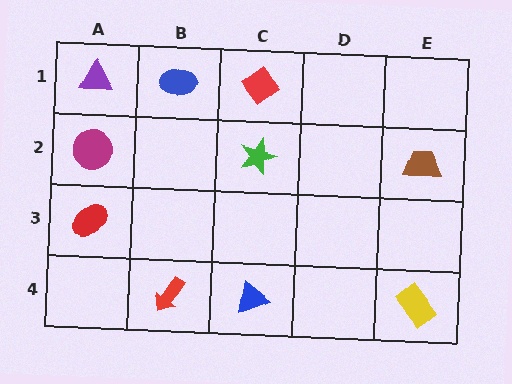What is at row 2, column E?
A brown trapezoid.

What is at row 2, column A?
A magenta circle.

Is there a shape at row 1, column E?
No, that cell is empty.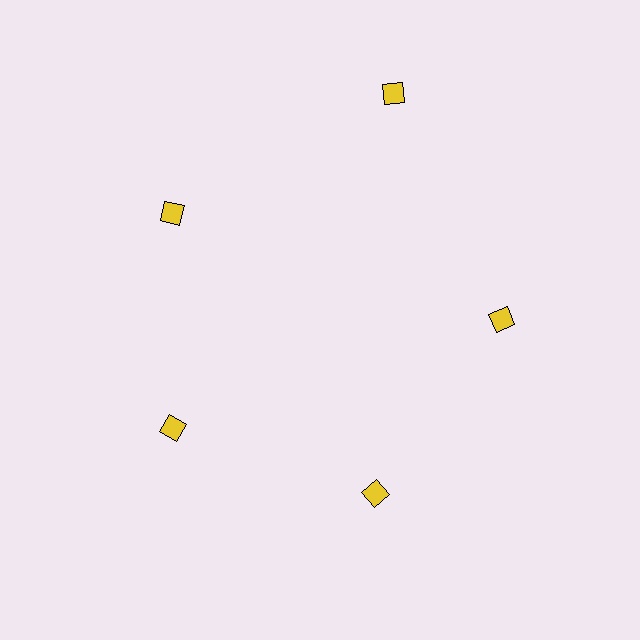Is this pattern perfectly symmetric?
No. The 5 yellow diamonds are arranged in a ring, but one element near the 1 o'clock position is pushed outward from the center, breaking the 5-fold rotational symmetry.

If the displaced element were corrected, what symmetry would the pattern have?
It would have 5-fold rotational symmetry — the pattern would map onto itself every 72 degrees.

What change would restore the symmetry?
The symmetry would be restored by moving it inward, back onto the ring so that all 5 diamonds sit at equal angles and equal distance from the center.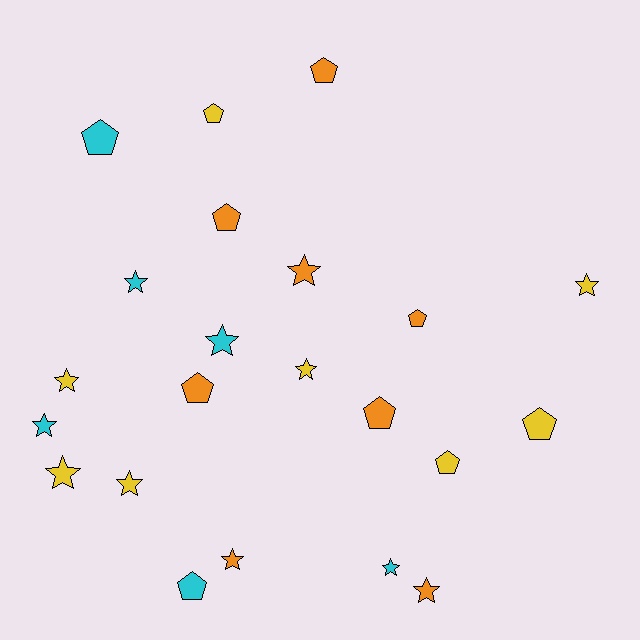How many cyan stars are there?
There are 4 cyan stars.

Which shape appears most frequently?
Star, with 12 objects.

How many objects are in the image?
There are 22 objects.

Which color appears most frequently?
Orange, with 8 objects.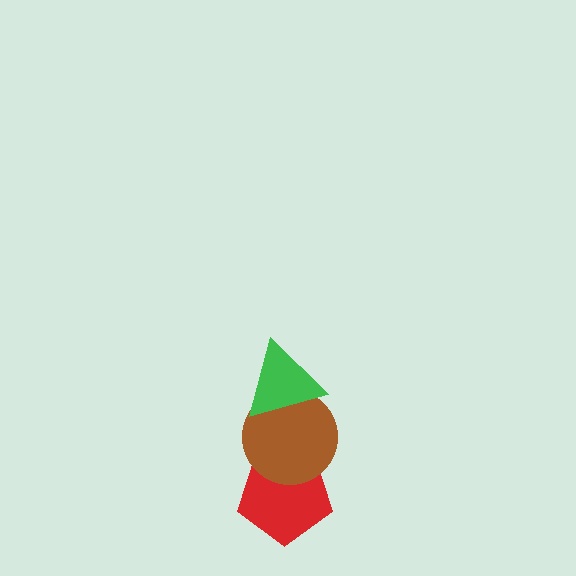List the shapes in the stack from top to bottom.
From top to bottom: the green triangle, the brown circle, the red pentagon.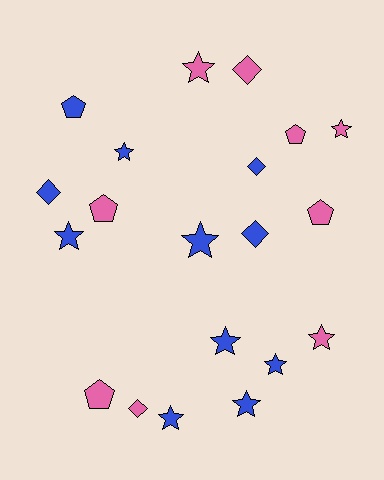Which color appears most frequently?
Blue, with 11 objects.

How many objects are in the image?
There are 20 objects.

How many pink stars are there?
There are 3 pink stars.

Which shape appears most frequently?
Star, with 10 objects.